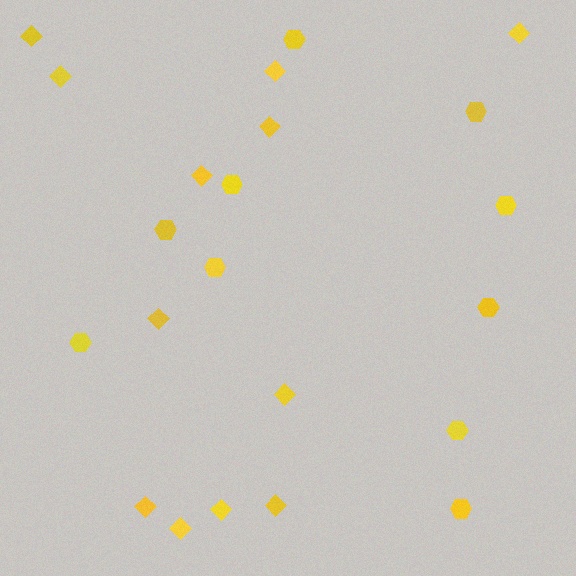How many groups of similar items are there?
There are 2 groups: one group of hexagons (10) and one group of diamonds (12).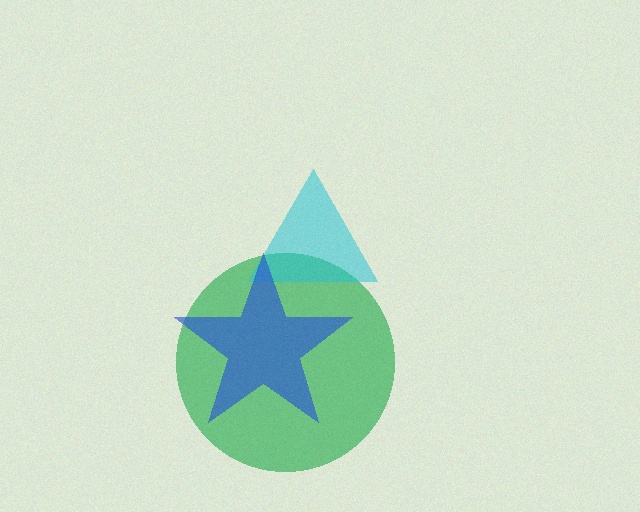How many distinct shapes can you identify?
There are 3 distinct shapes: a green circle, a cyan triangle, a blue star.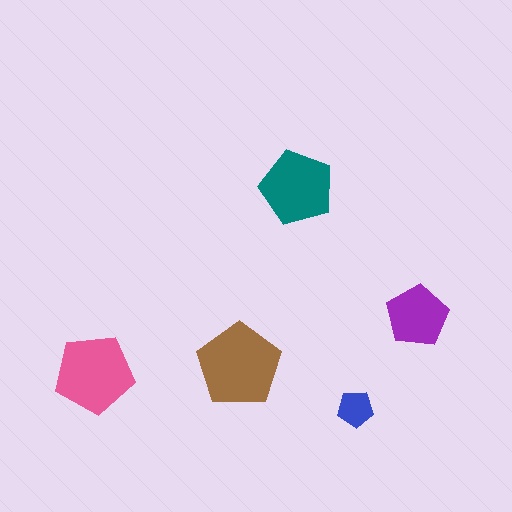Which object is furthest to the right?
The purple pentagon is rightmost.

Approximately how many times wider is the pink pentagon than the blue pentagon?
About 2 times wider.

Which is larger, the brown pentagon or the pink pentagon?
The brown one.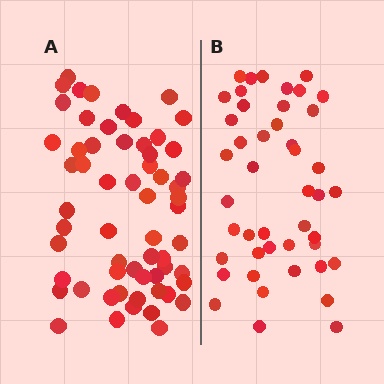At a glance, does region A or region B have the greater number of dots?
Region A (the left region) has more dots.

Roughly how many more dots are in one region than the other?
Region A has approximately 15 more dots than region B.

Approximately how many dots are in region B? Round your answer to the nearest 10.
About 40 dots. (The exact count is 45, which rounds to 40.)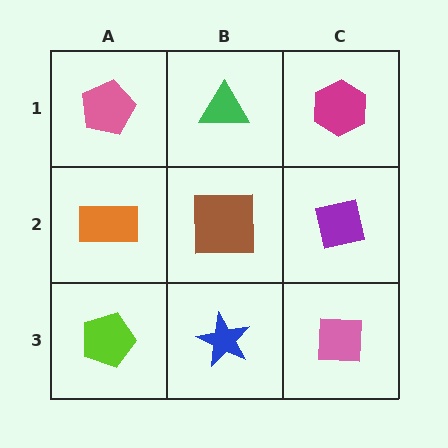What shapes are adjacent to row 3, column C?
A purple square (row 2, column C), a blue star (row 3, column B).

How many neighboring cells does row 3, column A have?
2.